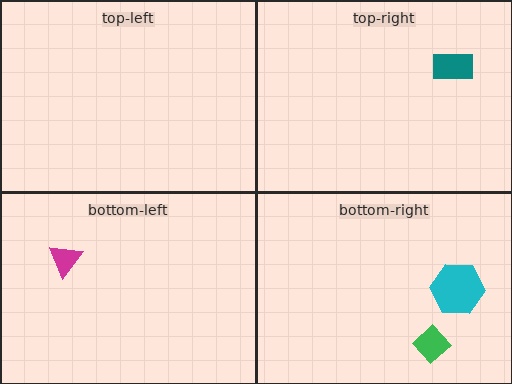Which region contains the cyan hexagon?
The bottom-right region.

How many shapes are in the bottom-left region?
1.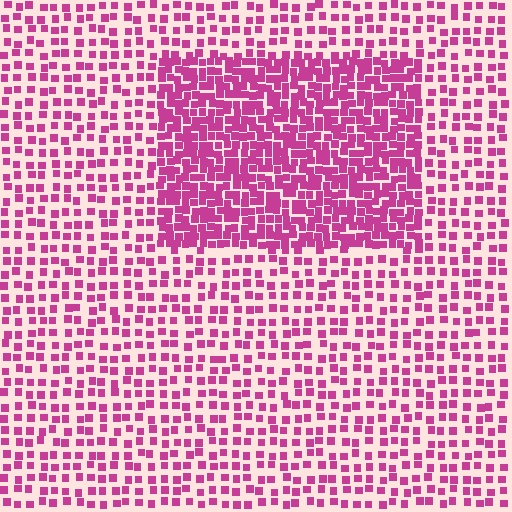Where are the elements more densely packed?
The elements are more densely packed inside the rectangle boundary.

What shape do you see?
I see a rectangle.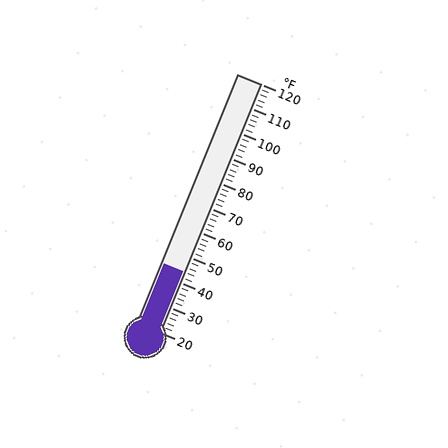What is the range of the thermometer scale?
The thermometer scale ranges from 20°F to 120°F.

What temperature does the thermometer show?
The thermometer shows approximately 44°F.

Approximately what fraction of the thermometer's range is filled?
The thermometer is filled to approximately 25% of its range.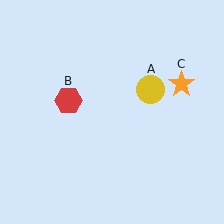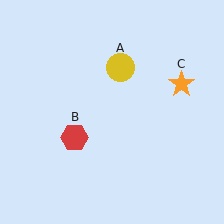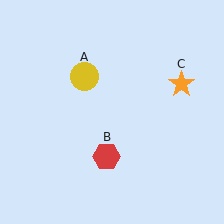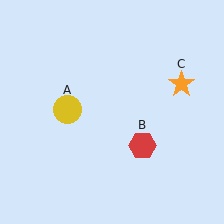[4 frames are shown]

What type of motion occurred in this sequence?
The yellow circle (object A), red hexagon (object B) rotated counterclockwise around the center of the scene.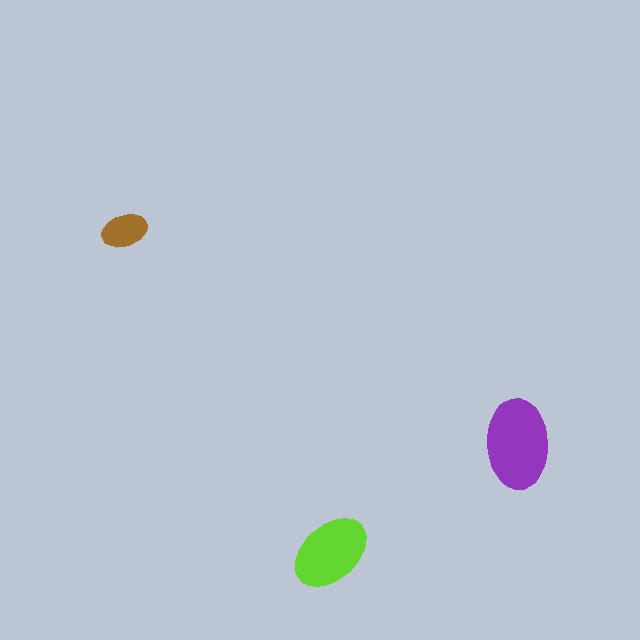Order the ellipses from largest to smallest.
the purple one, the lime one, the brown one.